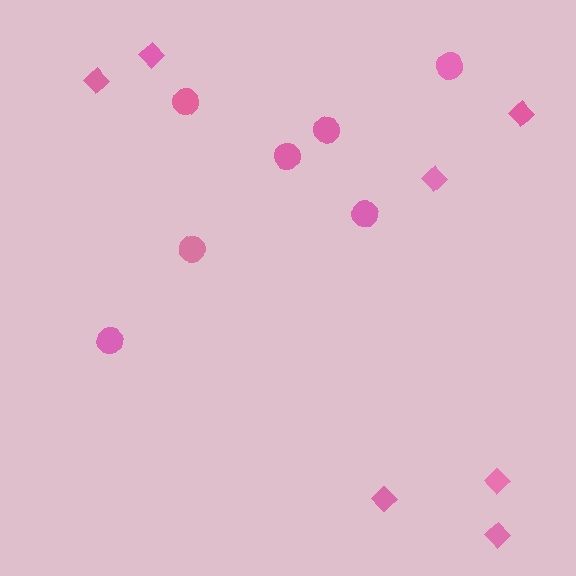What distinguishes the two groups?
There are 2 groups: one group of diamonds (7) and one group of circles (7).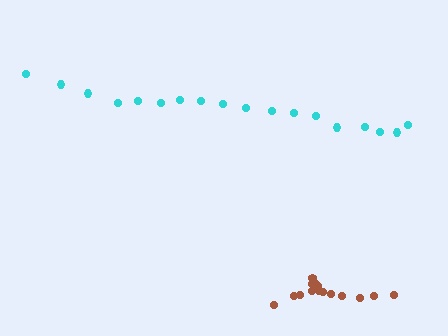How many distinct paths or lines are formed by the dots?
There are 2 distinct paths.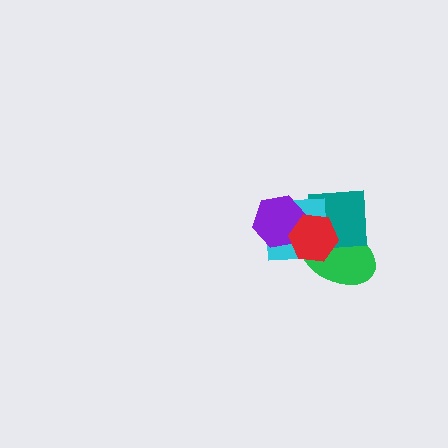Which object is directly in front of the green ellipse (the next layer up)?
The teal square is directly in front of the green ellipse.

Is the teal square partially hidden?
Yes, it is partially covered by another shape.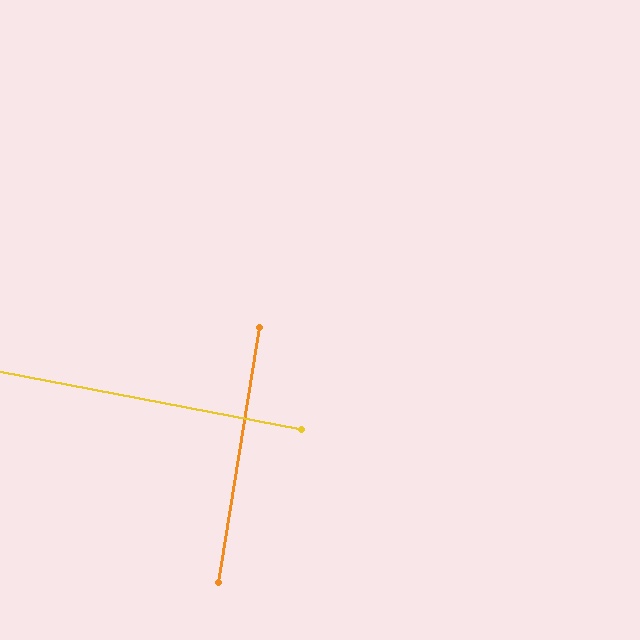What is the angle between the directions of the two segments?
Approximately 88 degrees.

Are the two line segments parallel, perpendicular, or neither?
Perpendicular — they meet at approximately 88°.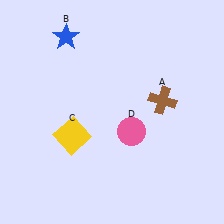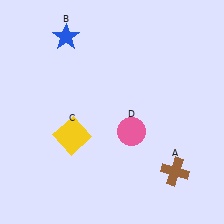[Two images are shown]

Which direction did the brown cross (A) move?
The brown cross (A) moved down.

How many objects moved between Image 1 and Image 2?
1 object moved between the two images.